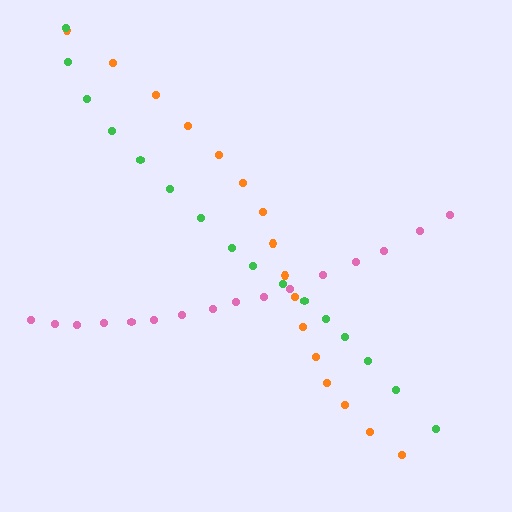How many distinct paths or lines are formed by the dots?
There are 3 distinct paths.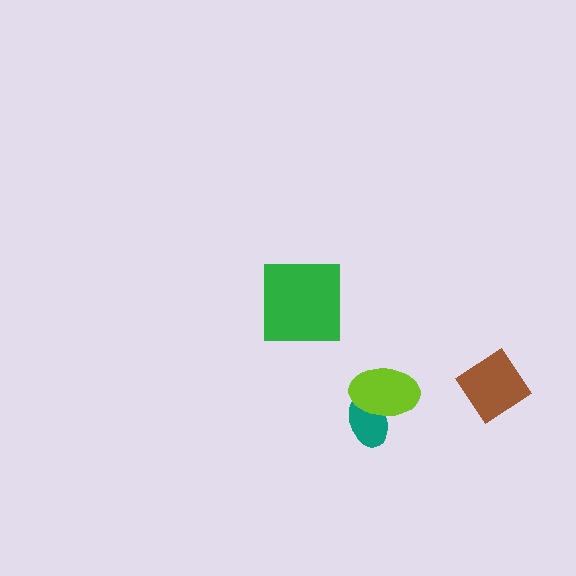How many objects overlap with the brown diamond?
0 objects overlap with the brown diamond.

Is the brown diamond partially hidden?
No, no other shape covers it.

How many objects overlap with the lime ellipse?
1 object overlaps with the lime ellipse.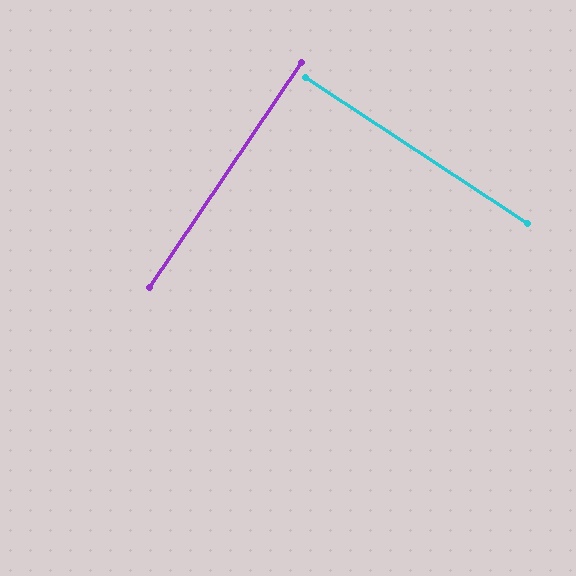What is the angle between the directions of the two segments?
Approximately 89 degrees.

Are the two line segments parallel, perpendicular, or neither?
Perpendicular — they meet at approximately 89°.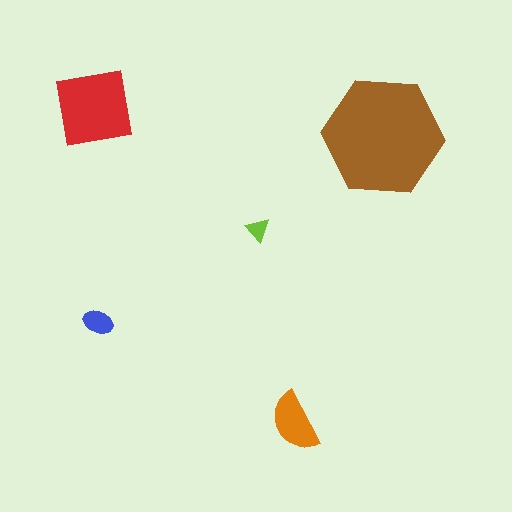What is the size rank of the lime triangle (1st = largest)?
5th.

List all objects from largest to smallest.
The brown hexagon, the red square, the orange semicircle, the blue ellipse, the lime triangle.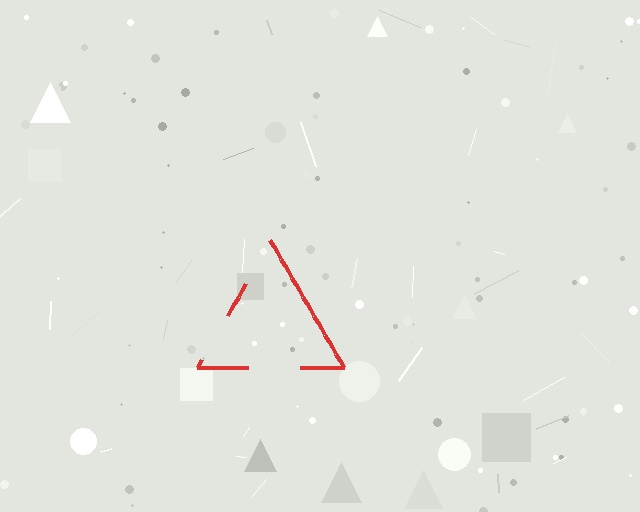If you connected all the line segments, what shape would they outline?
They would outline a triangle.